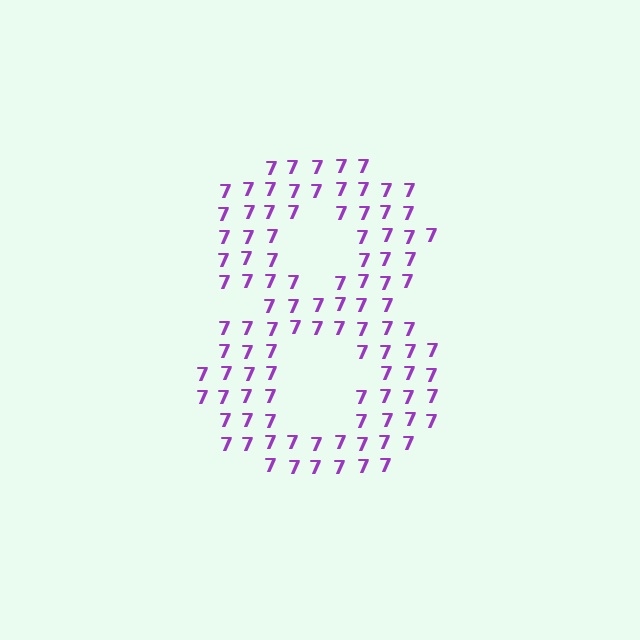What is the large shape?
The large shape is the digit 8.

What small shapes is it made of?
It is made of small digit 7's.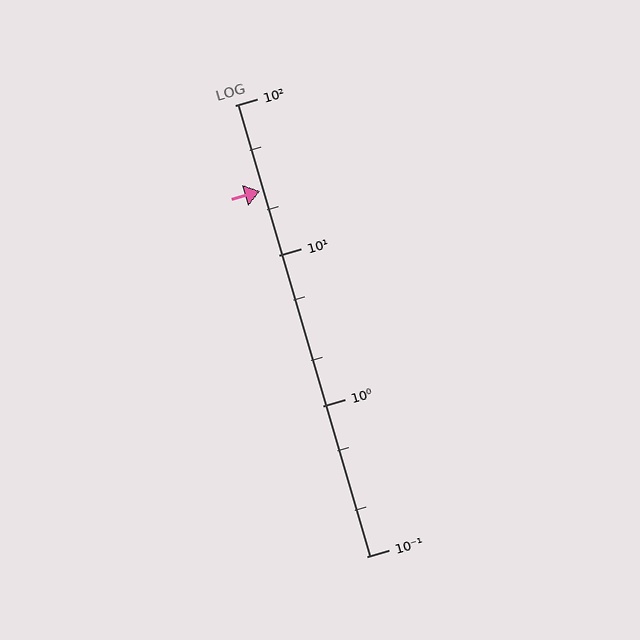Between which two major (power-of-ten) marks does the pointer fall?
The pointer is between 10 and 100.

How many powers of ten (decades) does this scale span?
The scale spans 3 decades, from 0.1 to 100.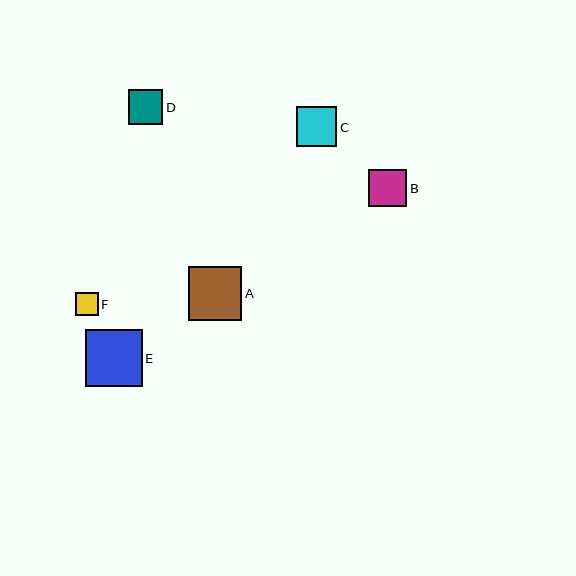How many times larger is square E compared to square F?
Square E is approximately 2.5 times the size of square F.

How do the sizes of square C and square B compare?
Square C and square B are approximately the same size.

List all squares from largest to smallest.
From largest to smallest: E, A, C, B, D, F.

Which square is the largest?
Square E is the largest with a size of approximately 56 pixels.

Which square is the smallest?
Square F is the smallest with a size of approximately 23 pixels.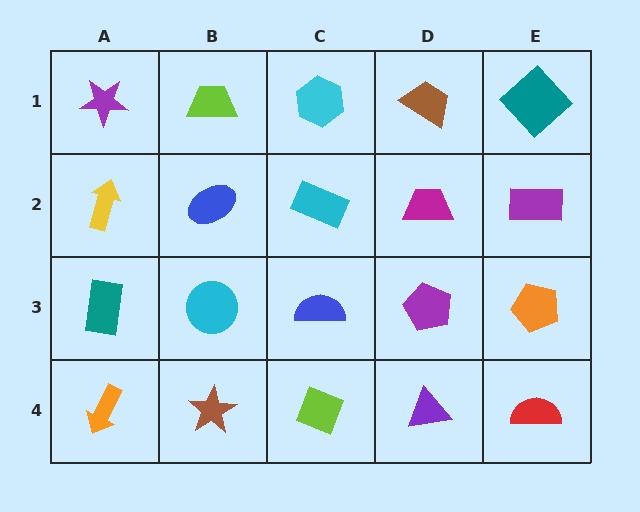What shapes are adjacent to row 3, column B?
A blue ellipse (row 2, column B), a brown star (row 4, column B), a teal rectangle (row 3, column A), a blue semicircle (row 3, column C).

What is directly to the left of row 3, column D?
A blue semicircle.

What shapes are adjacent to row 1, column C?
A cyan rectangle (row 2, column C), a lime trapezoid (row 1, column B), a brown trapezoid (row 1, column D).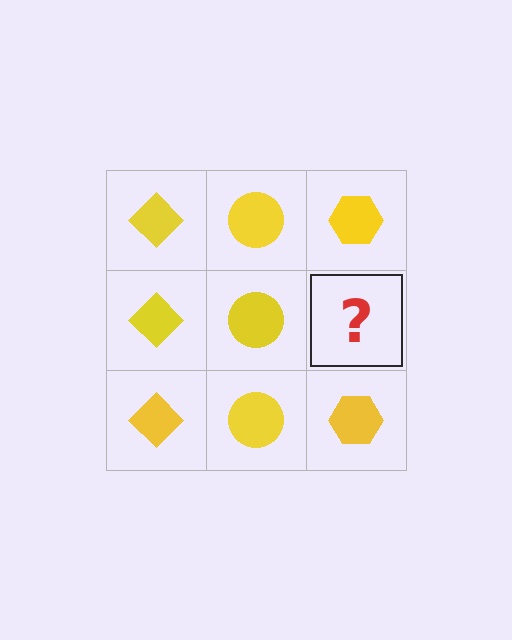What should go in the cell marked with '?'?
The missing cell should contain a yellow hexagon.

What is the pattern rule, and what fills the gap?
The rule is that each column has a consistent shape. The gap should be filled with a yellow hexagon.